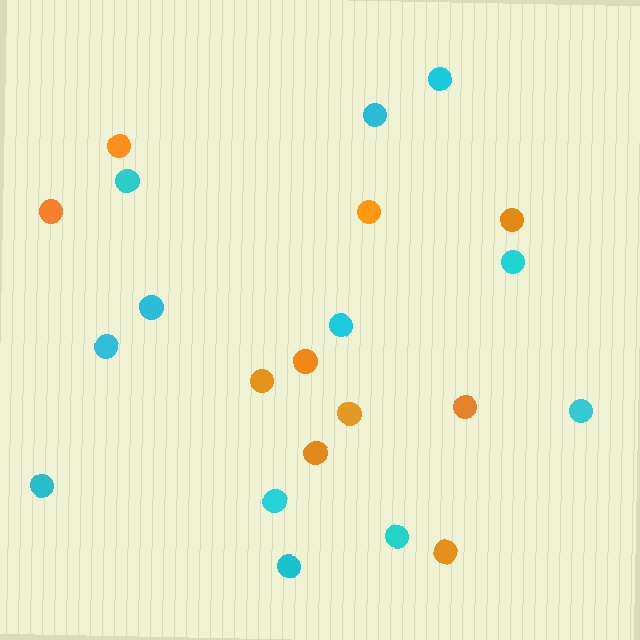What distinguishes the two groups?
There are 2 groups: one group of orange circles (10) and one group of cyan circles (12).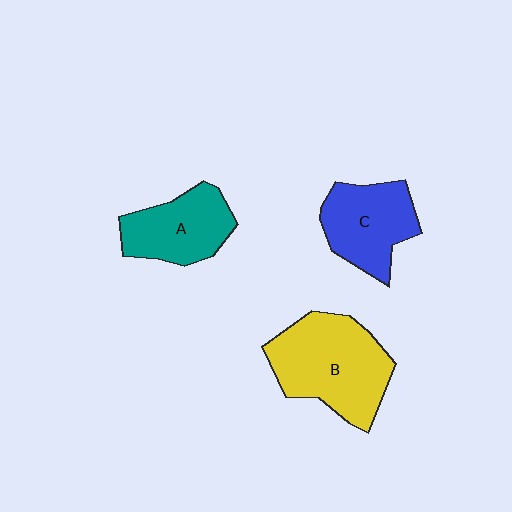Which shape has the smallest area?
Shape A (teal).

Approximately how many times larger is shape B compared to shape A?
Approximately 1.5 times.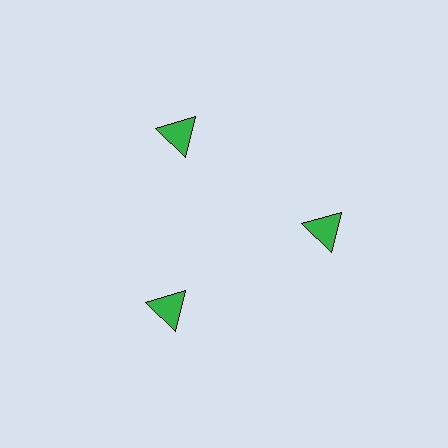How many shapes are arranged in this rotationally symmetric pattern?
There are 3 shapes, arranged in 3 groups of 1.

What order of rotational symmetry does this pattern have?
This pattern has 3-fold rotational symmetry.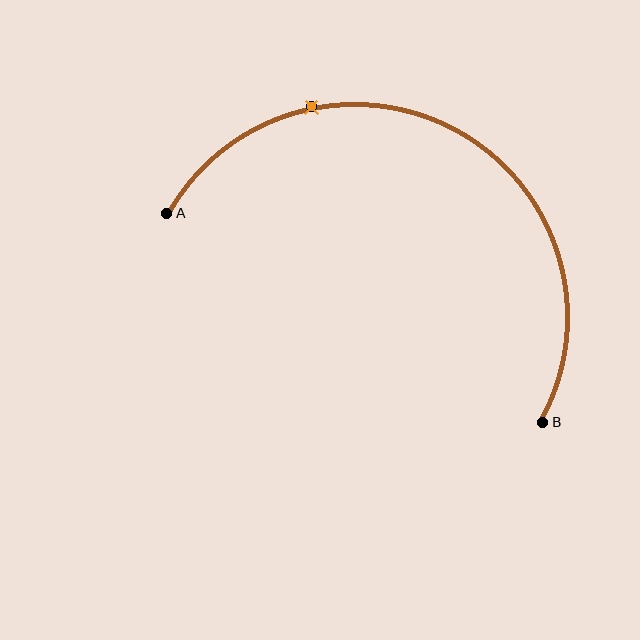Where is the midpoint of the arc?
The arc midpoint is the point on the curve farthest from the straight line joining A and B. It sits above that line.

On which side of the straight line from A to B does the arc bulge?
The arc bulges above the straight line connecting A and B.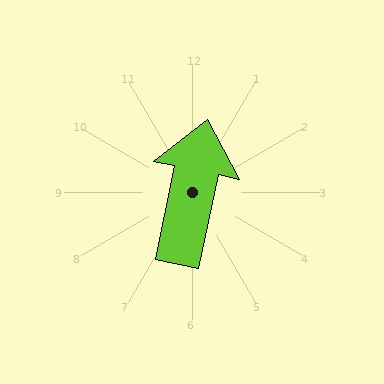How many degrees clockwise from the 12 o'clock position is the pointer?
Approximately 12 degrees.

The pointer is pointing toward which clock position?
Roughly 12 o'clock.